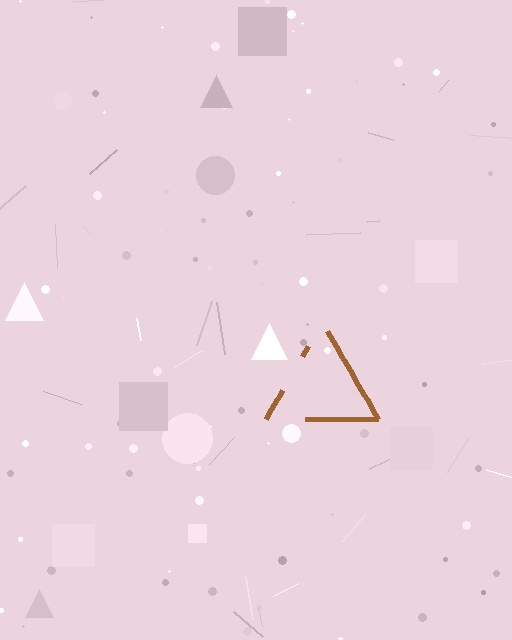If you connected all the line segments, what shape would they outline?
They would outline a triangle.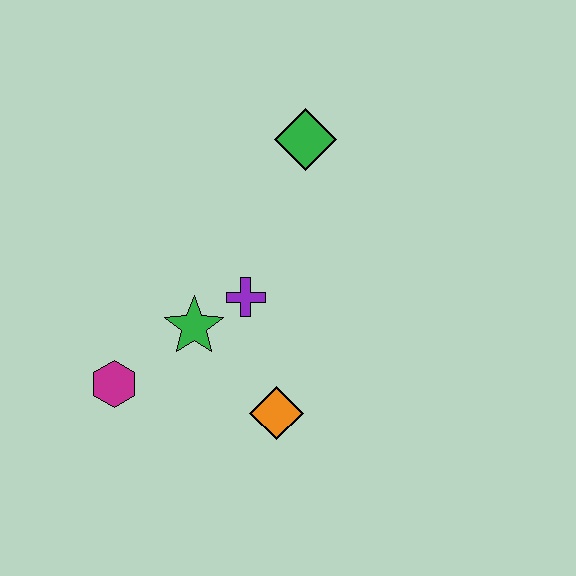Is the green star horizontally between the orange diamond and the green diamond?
No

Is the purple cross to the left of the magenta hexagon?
No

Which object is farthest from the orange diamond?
The green diamond is farthest from the orange diamond.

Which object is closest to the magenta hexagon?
The green star is closest to the magenta hexagon.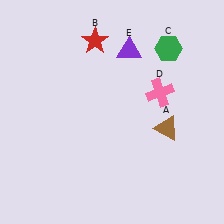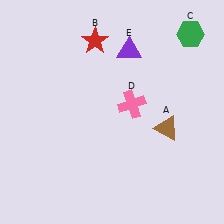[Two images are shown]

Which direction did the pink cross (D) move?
The pink cross (D) moved left.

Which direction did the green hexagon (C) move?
The green hexagon (C) moved right.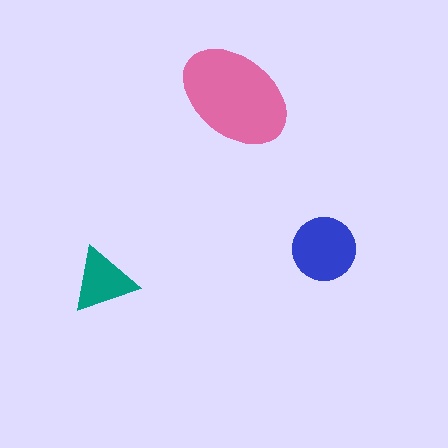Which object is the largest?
The pink ellipse.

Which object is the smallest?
The teal triangle.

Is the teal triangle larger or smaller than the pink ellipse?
Smaller.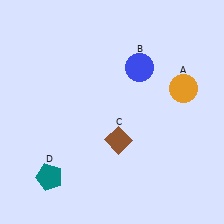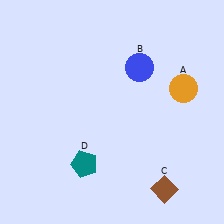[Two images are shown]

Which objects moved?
The objects that moved are: the brown diamond (C), the teal pentagon (D).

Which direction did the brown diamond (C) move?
The brown diamond (C) moved down.